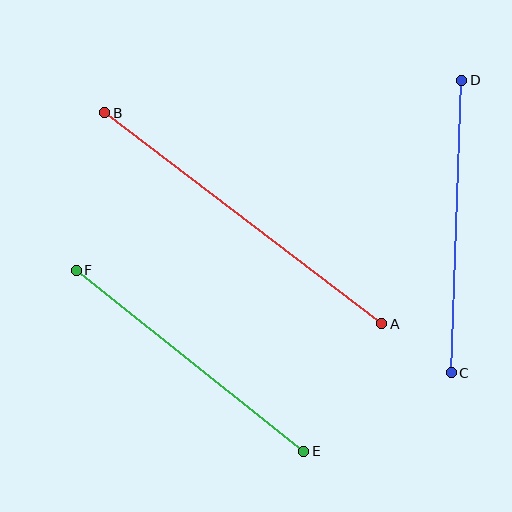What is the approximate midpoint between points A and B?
The midpoint is at approximately (243, 218) pixels.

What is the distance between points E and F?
The distance is approximately 291 pixels.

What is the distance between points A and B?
The distance is approximately 348 pixels.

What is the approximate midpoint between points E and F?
The midpoint is at approximately (190, 361) pixels.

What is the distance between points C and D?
The distance is approximately 293 pixels.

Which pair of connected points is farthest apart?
Points A and B are farthest apart.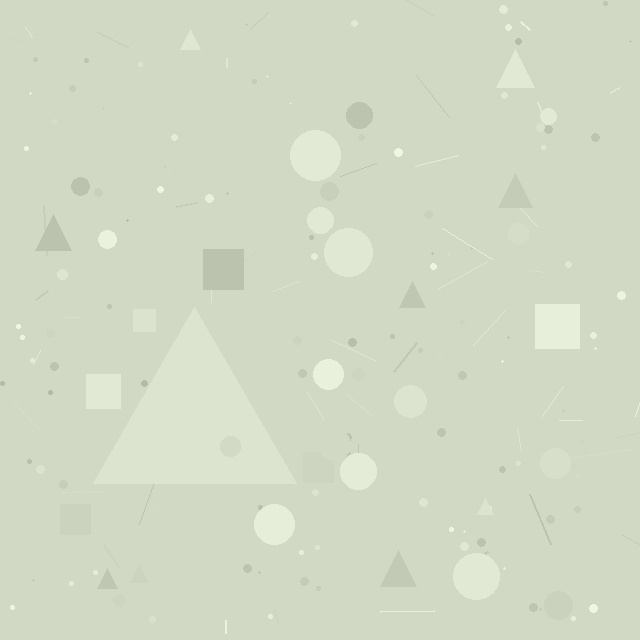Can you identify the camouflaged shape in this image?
The camouflaged shape is a triangle.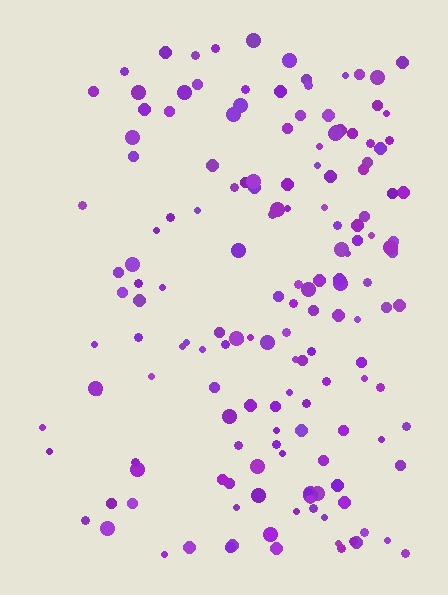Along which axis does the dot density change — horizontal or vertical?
Horizontal.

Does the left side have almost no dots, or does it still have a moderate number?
Still a moderate number, just noticeably fewer than the right.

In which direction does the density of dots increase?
From left to right, with the right side densest.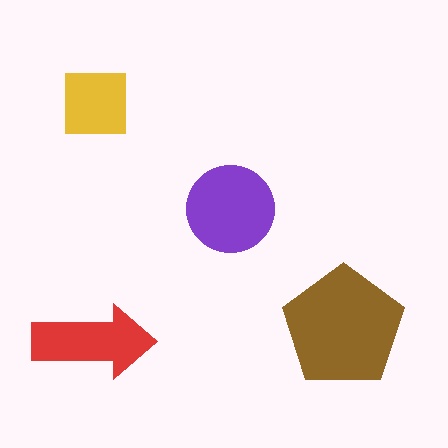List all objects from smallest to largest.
The yellow square, the red arrow, the purple circle, the brown pentagon.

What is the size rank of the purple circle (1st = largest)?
2nd.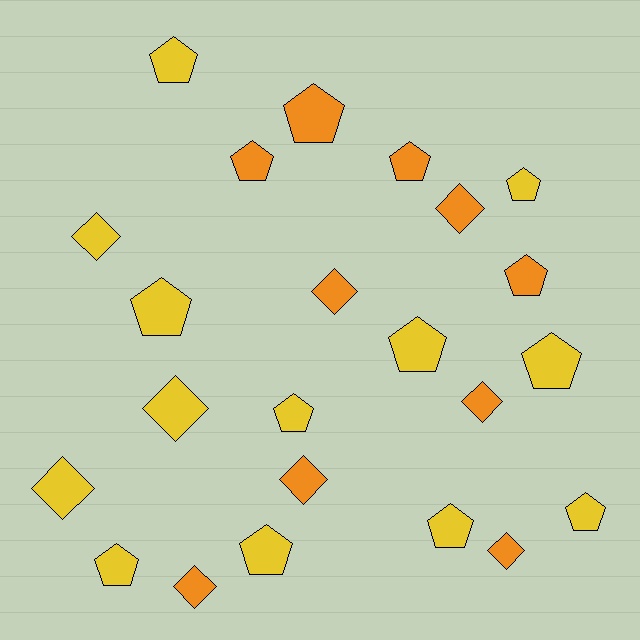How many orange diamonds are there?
There are 6 orange diamonds.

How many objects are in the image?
There are 23 objects.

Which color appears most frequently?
Yellow, with 13 objects.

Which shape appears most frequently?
Pentagon, with 14 objects.